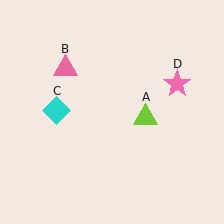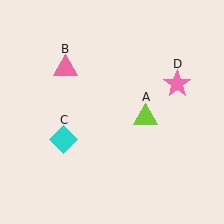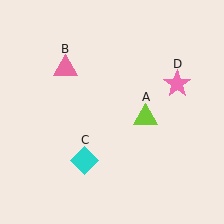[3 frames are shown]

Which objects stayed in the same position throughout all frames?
Lime triangle (object A) and pink triangle (object B) and pink star (object D) remained stationary.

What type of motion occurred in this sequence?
The cyan diamond (object C) rotated counterclockwise around the center of the scene.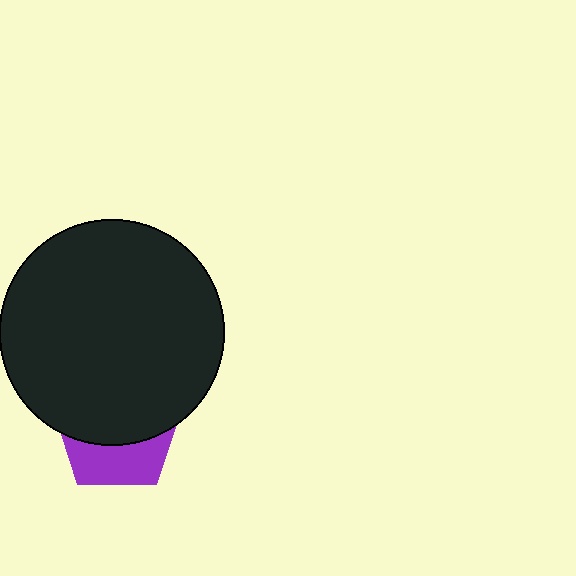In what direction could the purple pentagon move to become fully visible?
The purple pentagon could move down. That would shift it out from behind the black circle entirely.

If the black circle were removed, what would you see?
You would see the complete purple pentagon.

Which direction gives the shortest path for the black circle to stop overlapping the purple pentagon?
Moving up gives the shortest separation.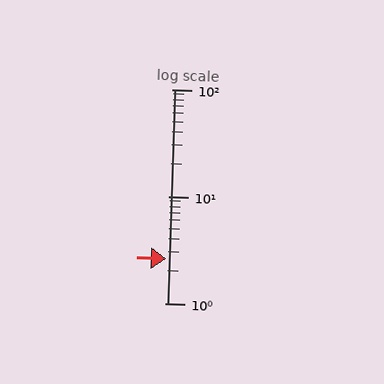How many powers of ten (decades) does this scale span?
The scale spans 2 decades, from 1 to 100.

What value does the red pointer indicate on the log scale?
The pointer indicates approximately 2.6.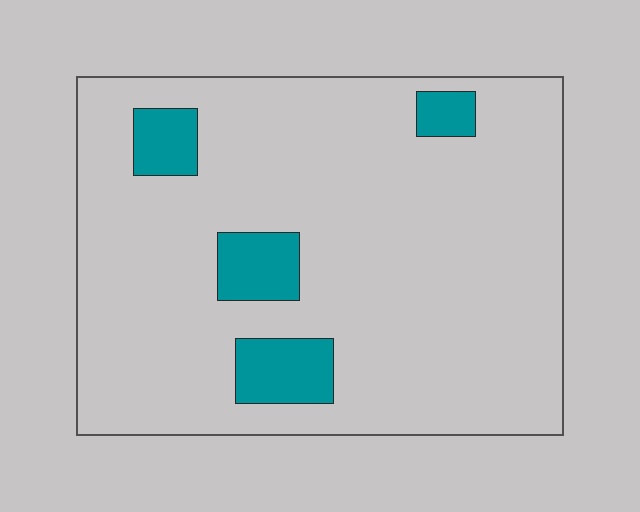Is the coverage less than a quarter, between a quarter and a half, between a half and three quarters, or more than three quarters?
Less than a quarter.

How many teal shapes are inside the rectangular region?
4.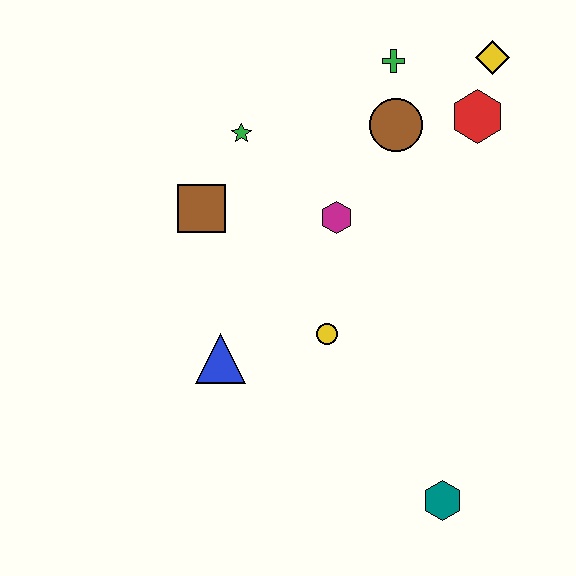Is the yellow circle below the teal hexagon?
No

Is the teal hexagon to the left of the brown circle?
No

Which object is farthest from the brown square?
The teal hexagon is farthest from the brown square.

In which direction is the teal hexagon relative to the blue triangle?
The teal hexagon is to the right of the blue triangle.